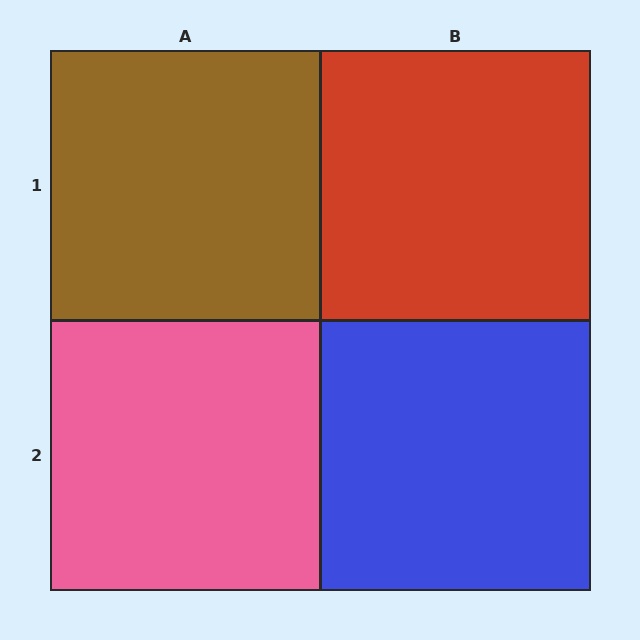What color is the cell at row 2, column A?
Pink.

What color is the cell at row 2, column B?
Blue.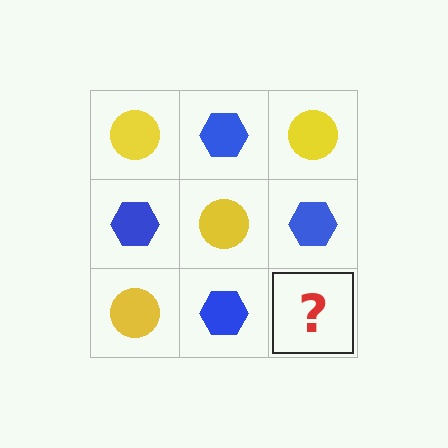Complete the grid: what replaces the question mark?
The question mark should be replaced with a yellow circle.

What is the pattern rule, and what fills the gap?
The rule is that it alternates yellow circle and blue hexagon in a checkerboard pattern. The gap should be filled with a yellow circle.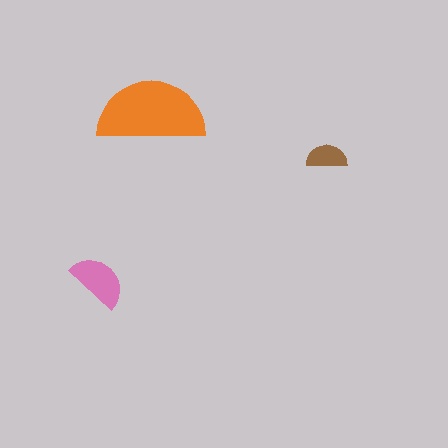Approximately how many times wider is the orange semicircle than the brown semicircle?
About 2.5 times wider.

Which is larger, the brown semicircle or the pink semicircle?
The pink one.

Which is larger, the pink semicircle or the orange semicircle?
The orange one.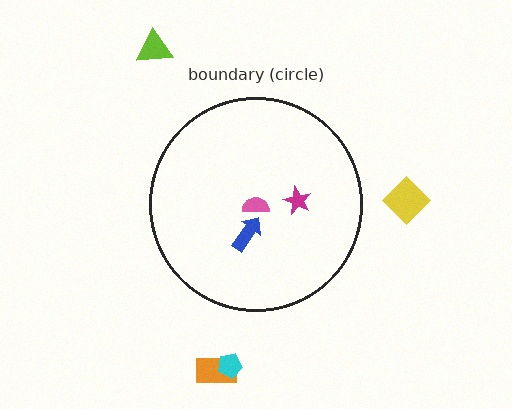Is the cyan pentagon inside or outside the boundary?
Outside.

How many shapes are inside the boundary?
3 inside, 4 outside.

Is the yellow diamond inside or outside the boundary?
Outside.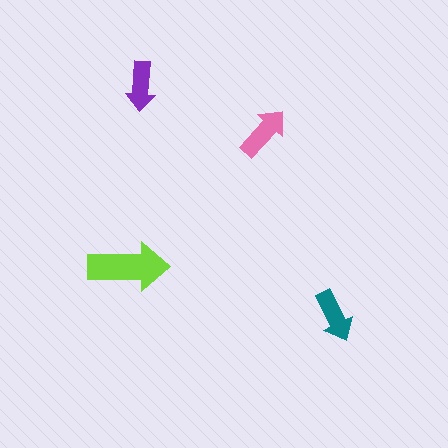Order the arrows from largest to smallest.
the lime one, the pink one, the teal one, the purple one.